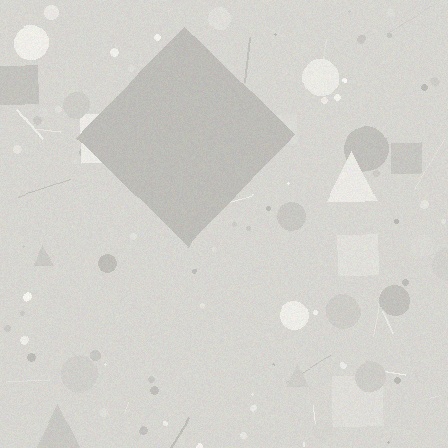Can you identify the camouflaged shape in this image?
The camouflaged shape is a diamond.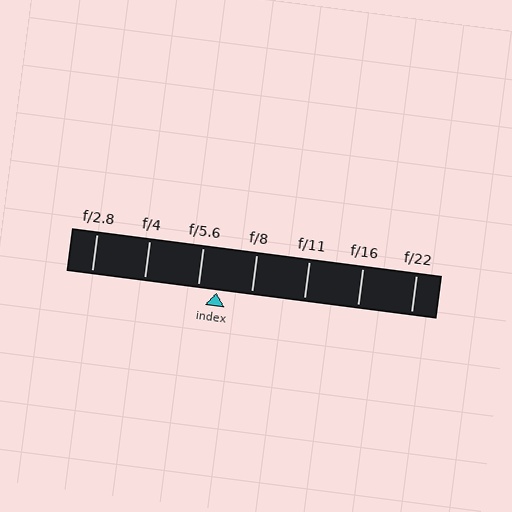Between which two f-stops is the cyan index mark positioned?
The index mark is between f/5.6 and f/8.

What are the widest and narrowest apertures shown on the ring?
The widest aperture shown is f/2.8 and the narrowest is f/22.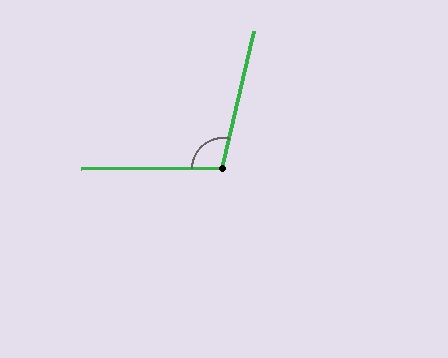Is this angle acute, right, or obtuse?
It is obtuse.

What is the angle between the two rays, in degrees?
Approximately 103 degrees.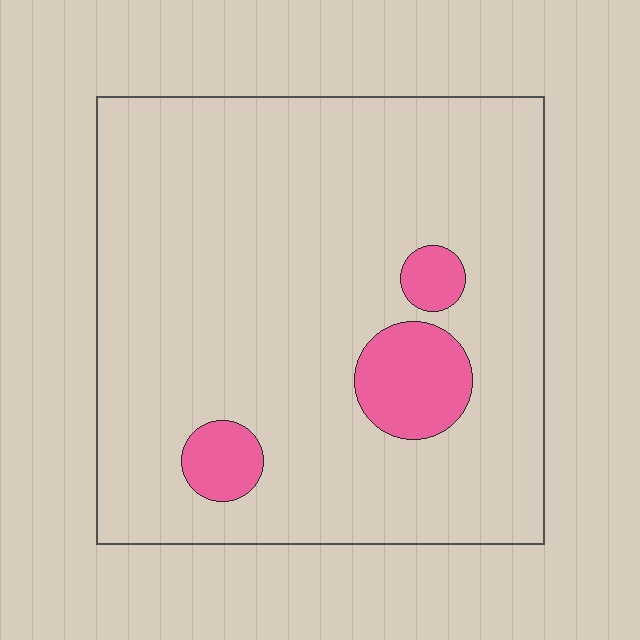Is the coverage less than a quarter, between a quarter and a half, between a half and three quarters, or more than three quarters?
Less than a quarter.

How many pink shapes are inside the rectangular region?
3.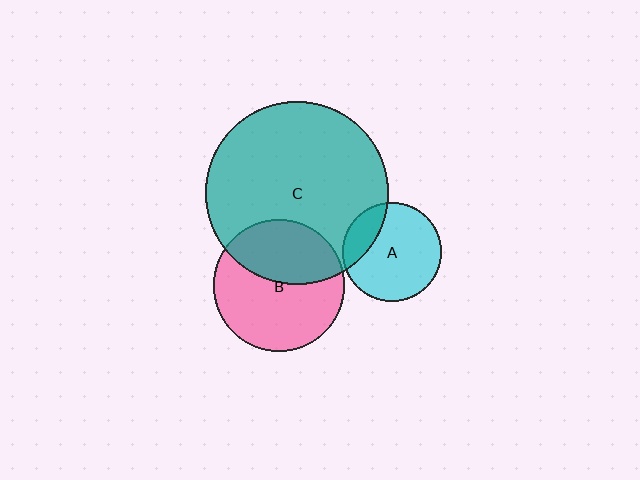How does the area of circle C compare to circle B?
Approximately 1.9 times.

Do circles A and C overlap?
Yes.